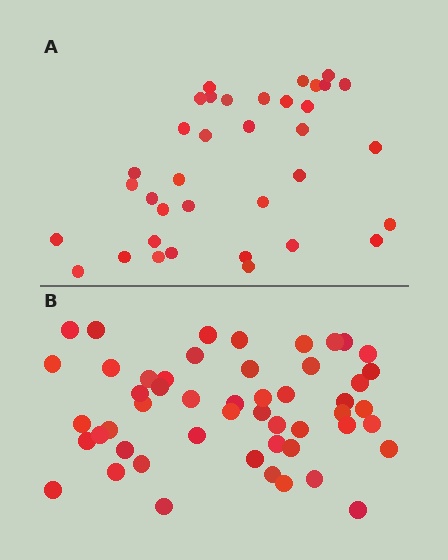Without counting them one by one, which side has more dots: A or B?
Region B (the bottom region) has more dots.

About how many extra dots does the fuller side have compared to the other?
Region B has approximately 15 more dots than region A.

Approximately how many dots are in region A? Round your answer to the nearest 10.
About 40 dots. (The exact count is 36, which rounds to 40.)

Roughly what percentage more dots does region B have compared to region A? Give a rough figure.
About 40% more.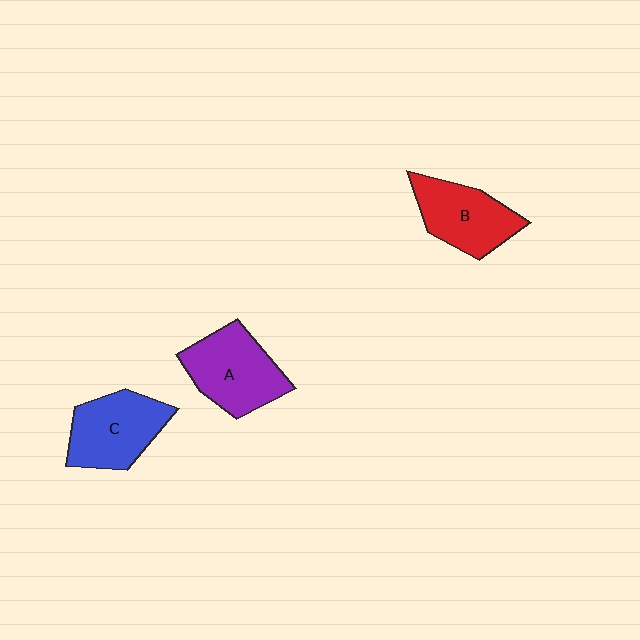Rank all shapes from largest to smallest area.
From largest to smallest: A (purple), C (blue), B (red).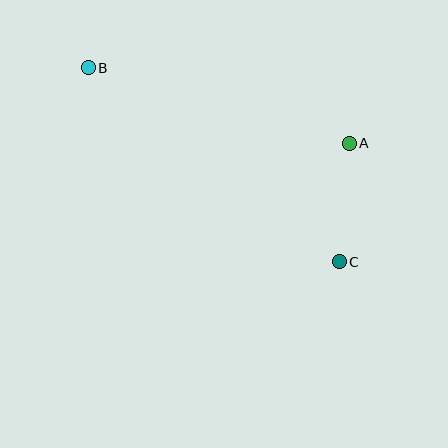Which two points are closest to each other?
Points A and C are closest to each other.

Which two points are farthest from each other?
Points B and C are farthest from each other.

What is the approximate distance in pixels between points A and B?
The distance between A and B is approximately 272 pixels.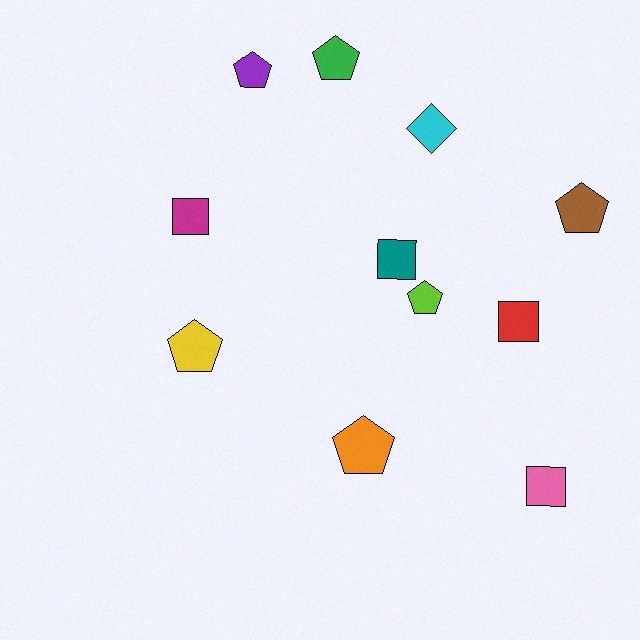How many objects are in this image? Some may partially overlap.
There are 11 objects.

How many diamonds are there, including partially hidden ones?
There is 1 diamond.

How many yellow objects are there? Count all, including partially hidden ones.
There is 1 yellow object.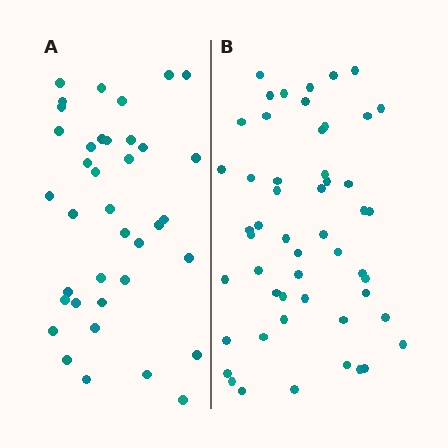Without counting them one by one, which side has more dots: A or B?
Region B (the right region) has more dots.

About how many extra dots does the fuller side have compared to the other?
Region B has approximately 15 more dots than region A.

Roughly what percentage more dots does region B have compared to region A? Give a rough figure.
About 35% more.